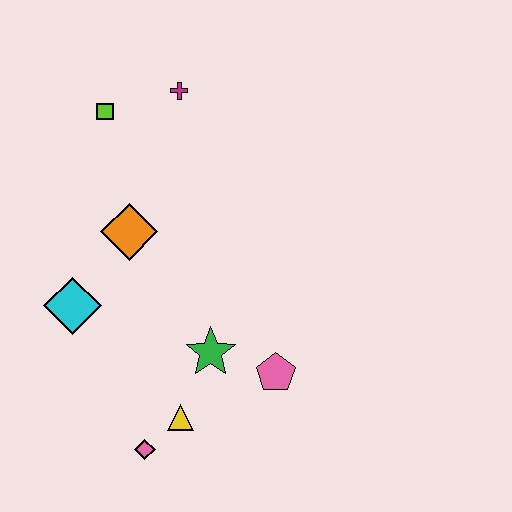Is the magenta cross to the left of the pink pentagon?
Yes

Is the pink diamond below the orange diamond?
Yes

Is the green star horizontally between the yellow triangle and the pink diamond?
No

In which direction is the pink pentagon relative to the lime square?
The pink pentagon is below the lime square.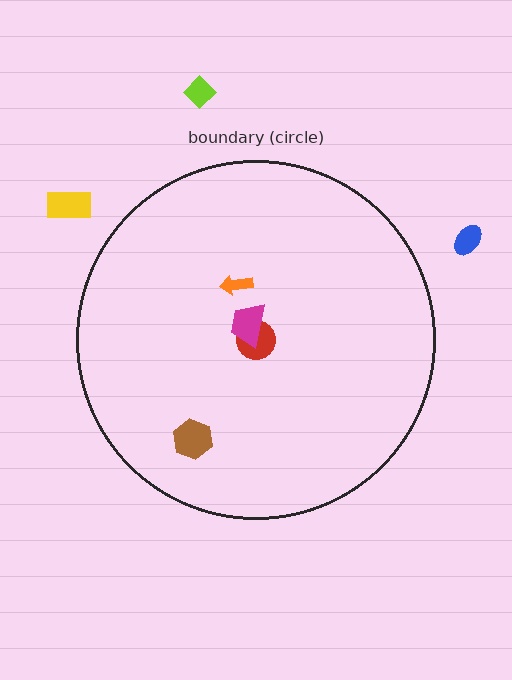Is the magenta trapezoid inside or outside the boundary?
Inside.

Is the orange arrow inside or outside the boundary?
Inside.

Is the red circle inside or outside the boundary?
Inside.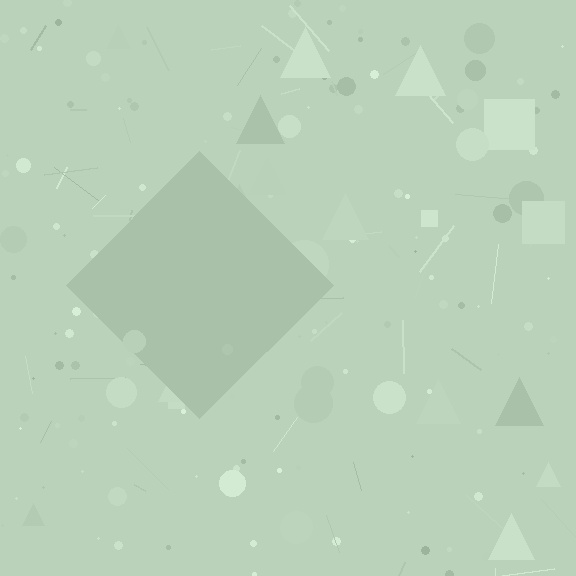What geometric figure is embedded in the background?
A diamond is embedded in the background.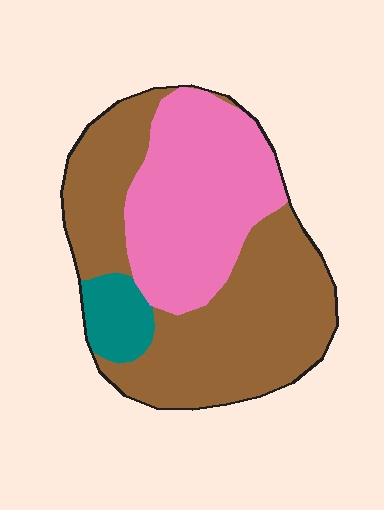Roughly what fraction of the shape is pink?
Pink takes up about three eighths (3/8) of the shape.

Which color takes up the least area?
Teal, at roughly 10%.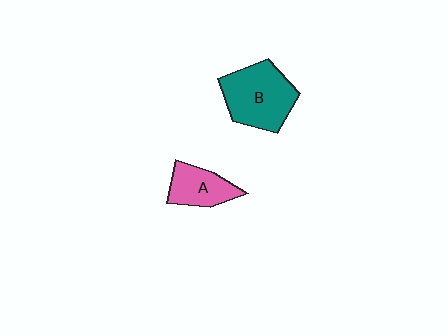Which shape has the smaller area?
Shape A (pink).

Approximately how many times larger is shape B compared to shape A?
Approximately 1.7 times.